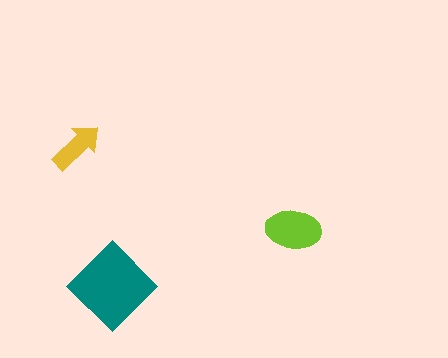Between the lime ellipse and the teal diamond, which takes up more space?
The teal diamond.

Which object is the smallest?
The yellow arrow.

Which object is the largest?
The teal diamond.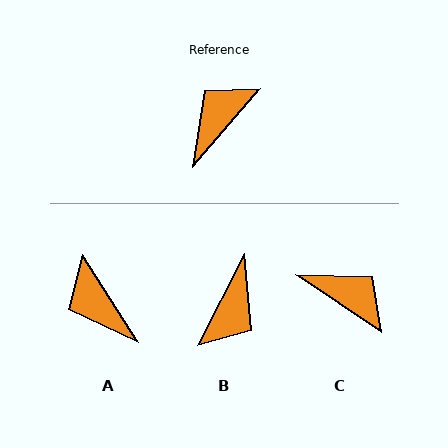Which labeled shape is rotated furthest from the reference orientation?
B, about 166 degrees away.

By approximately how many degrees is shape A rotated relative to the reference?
Approximately 73 degrees counter-clockwise.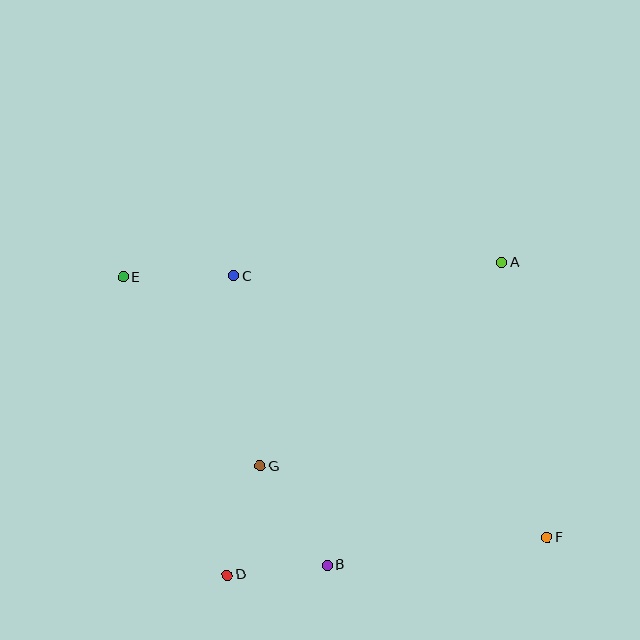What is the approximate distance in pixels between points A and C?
The distance between A and C is approximately 268 pixels.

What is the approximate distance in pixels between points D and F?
The distance between D and F is approximately 322 pixels.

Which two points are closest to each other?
Points B and D are closest to each other.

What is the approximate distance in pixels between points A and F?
The distance between A and F is approximately 279 pixels.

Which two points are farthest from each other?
Points E and F are farthest from each other.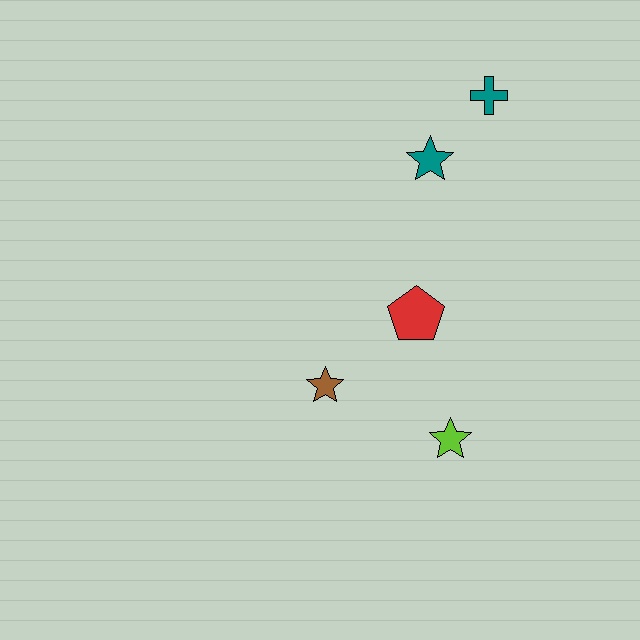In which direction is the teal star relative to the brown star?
The teal star is above the brown star.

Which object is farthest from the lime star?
The teal cross is farthest from the lime star.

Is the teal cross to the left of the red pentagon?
No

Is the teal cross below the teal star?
No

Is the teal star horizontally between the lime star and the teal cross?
No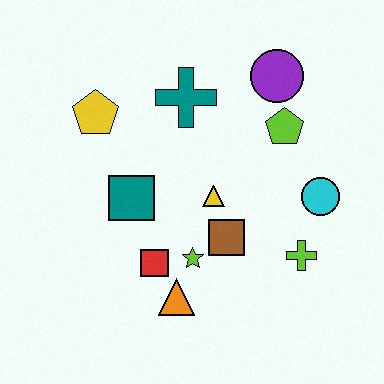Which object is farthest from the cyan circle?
The yellow pentagon is farthest from the cyan circle.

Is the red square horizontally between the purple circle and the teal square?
Yes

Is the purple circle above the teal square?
Yes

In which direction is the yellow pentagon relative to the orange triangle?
The yellow pentagon is above the orange triangle.